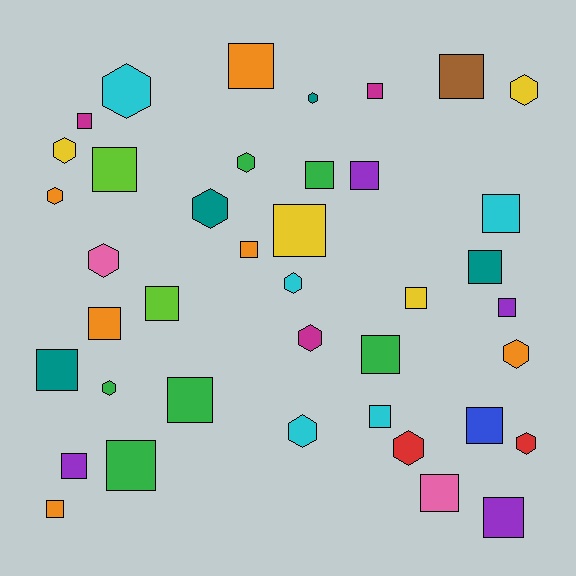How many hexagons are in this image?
There are 15 hexagons.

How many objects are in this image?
There are 40 objects.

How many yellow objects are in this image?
There are 4 yellow objects.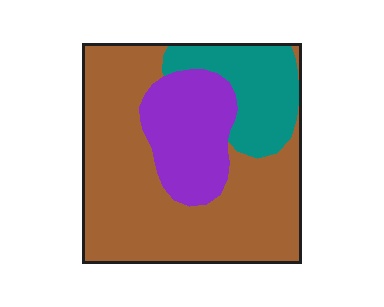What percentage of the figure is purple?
Purple covers around 20% of the figure.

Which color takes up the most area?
Brown, at roughly 60%.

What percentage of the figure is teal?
Teal covers roughly 20% of the figure.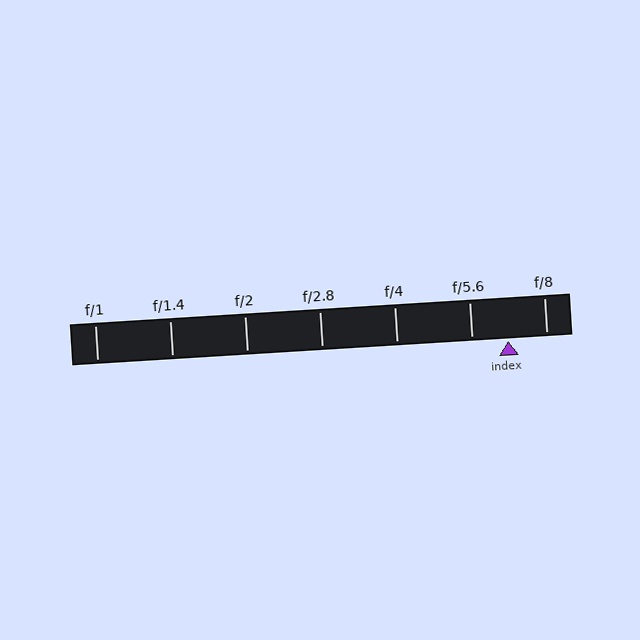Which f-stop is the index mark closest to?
The index mark is closest to f/5.6.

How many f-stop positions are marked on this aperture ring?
There are 7 f-stop positions marked.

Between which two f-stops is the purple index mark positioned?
The index mark is between f/5.6 and f/8.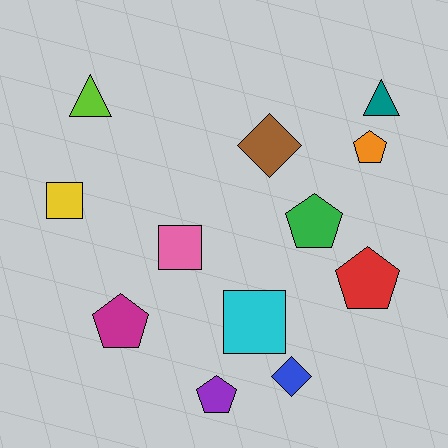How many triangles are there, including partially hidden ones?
There are 2 triangles.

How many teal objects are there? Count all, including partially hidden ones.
There is 1 teal object.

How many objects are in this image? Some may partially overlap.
There are 12 objects.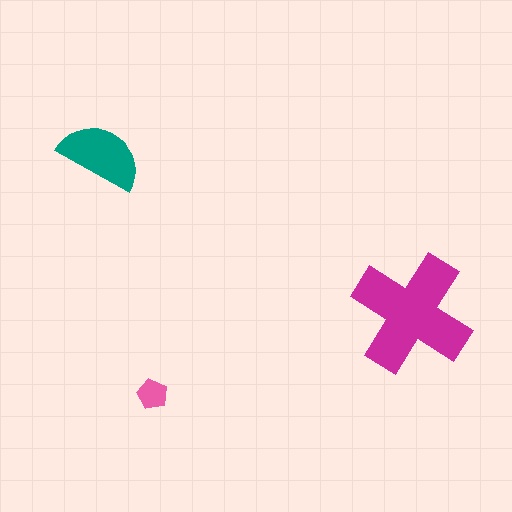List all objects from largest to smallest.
The magenta cross, the teal semicircle, the pink pentagon.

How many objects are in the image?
There are 3 objects in the image.